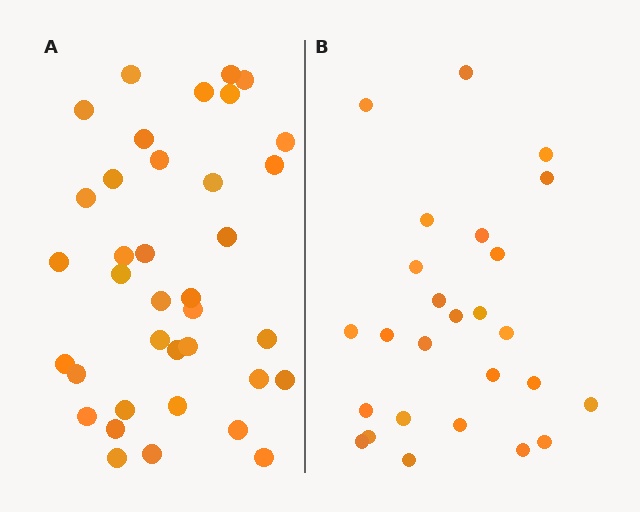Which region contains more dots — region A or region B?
Region A (the left region) has more dots.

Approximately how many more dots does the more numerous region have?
Region A has roughly 12 or so more dots than region B.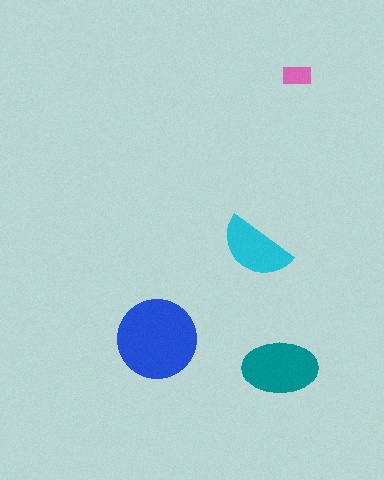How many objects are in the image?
There are 4 objects in the image.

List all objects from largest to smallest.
The blue circle, the teal ellipse, the cyan semicircle, the pink rectangle.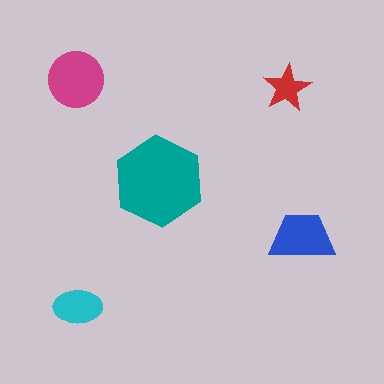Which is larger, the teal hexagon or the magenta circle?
The teal hexagon.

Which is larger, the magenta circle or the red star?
The magenta circle.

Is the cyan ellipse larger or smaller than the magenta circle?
Smaller.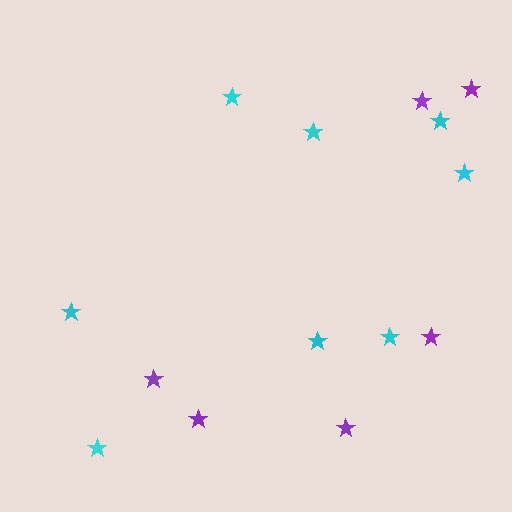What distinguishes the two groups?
There are 2 groups: one group of purple stars (6) and one group of cyan stars (8).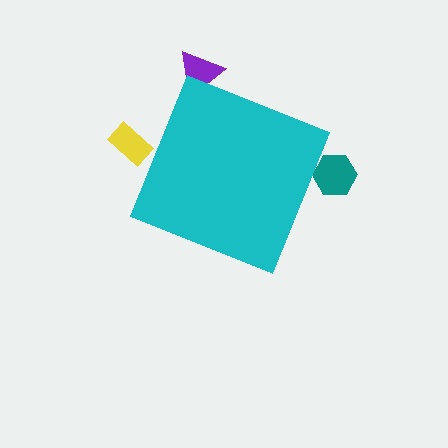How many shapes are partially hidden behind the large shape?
3 shapes are partially hidden.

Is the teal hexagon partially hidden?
Yes, the teal hexagon is partially hidden behind the cyan diamond.